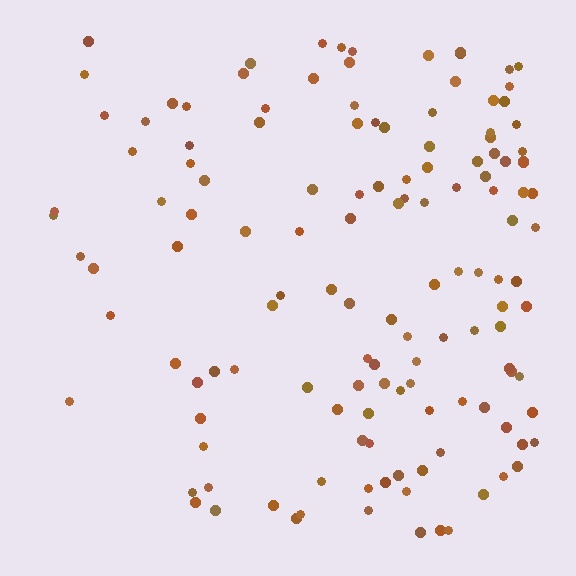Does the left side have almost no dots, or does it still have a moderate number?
Still a moderate number, just noticeably fewer than the right.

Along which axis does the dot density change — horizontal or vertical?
Horizontal.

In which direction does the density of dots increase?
From left to right, with the right side densest.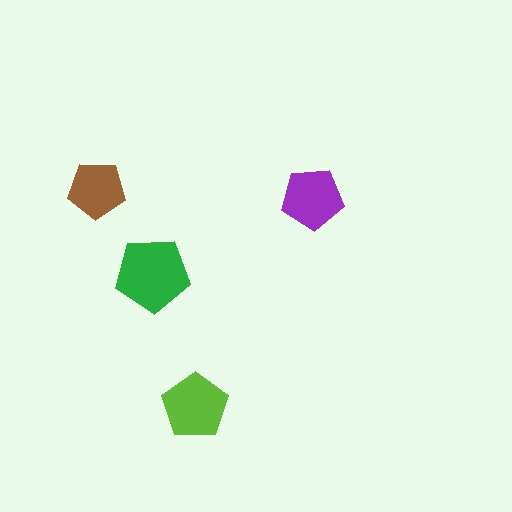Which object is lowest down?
The lime pentagon is bottommost.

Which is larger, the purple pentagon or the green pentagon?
The green one.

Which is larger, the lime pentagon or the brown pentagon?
The lime one.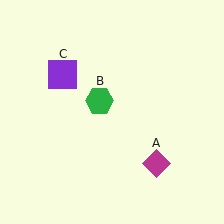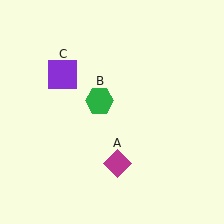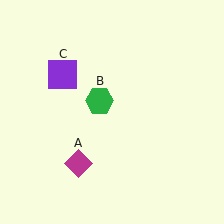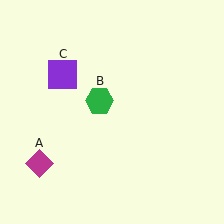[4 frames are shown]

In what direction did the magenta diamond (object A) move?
The magenta diamond (object A) moved left.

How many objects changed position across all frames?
1 object changed position: magenta diamond (object A).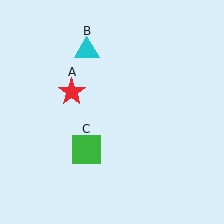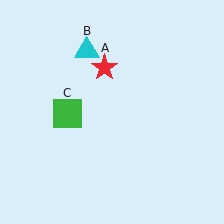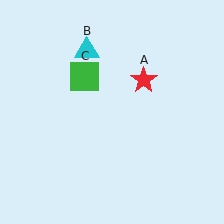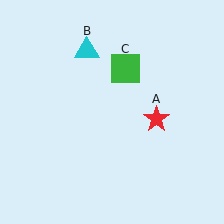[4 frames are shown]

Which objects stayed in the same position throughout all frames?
Cyan triangle (object B) remained stationary.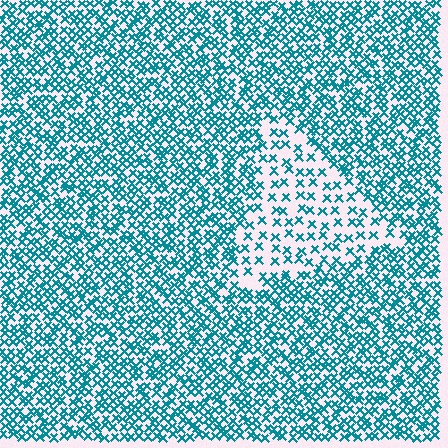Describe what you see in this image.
The image contains small teal elements arranged at two different densities. A triangle-shaped region is visible where the elements are less densely packed than the surrounding area.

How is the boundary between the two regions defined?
The boundary is defined by a change in element density (approximately 2.3x ratio). All elements are the same color, size, and shape.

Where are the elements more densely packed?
The elements are more densely packed outside the triangle boundary.